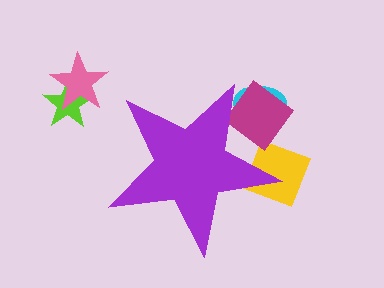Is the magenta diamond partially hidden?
Yes, the magenta diamond is partially hidden behind the purple star.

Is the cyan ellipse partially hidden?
Yes, the cyan ellipse is partially hidden behind the purple star.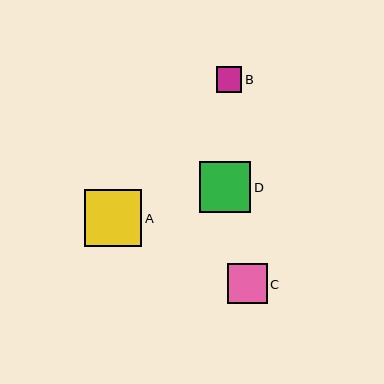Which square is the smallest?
Square B is the smallest with a size of approximately 25 pixels.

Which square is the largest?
Square A is the largest with a size of approximately 57 pixels.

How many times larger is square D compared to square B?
Square D is approximately 2.0 times the size of square B.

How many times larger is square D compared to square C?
Square D is approximately 1.3 times the size of square C.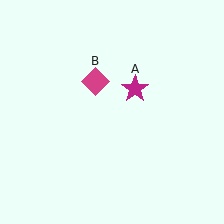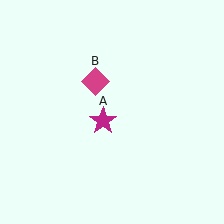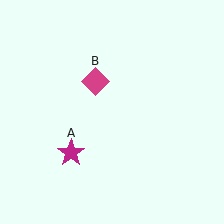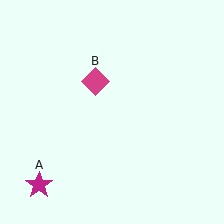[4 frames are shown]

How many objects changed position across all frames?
1 object changed position: magenta star (object A).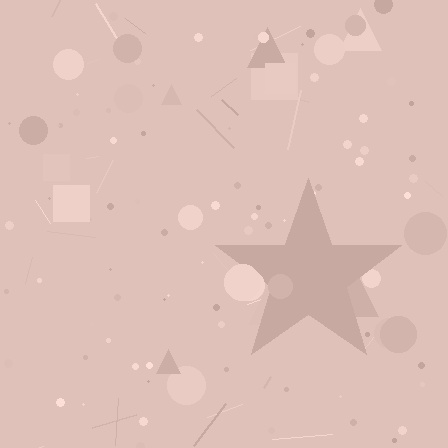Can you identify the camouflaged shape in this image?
The camouflaged shape is a star.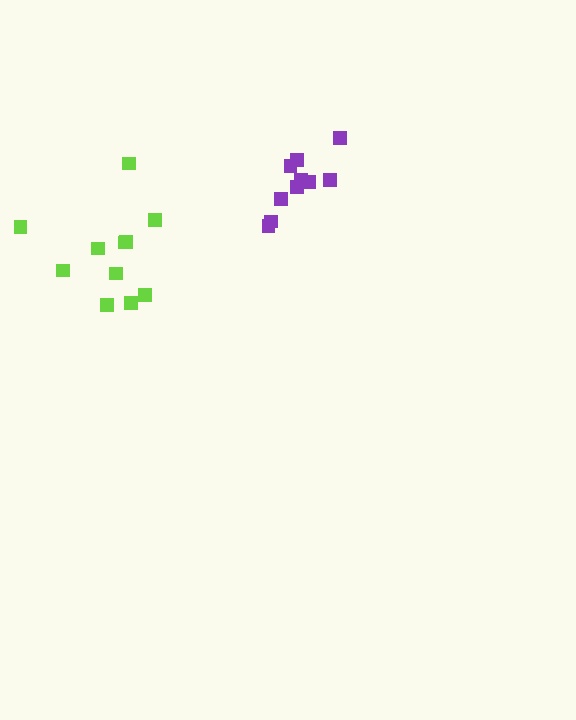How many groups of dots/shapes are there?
There are 2 groups.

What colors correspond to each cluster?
The clusters are colored: lime, purple.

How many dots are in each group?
Group 1: 11 dots, Group 2: 10 dots (21 total).